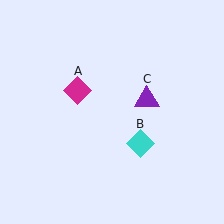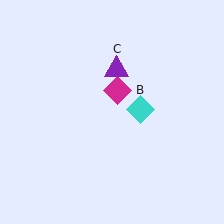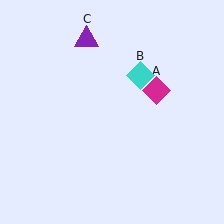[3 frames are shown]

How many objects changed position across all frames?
3 objects changed position: magenta diamond (object A), cyan diamond (object B), purple triangle (object C).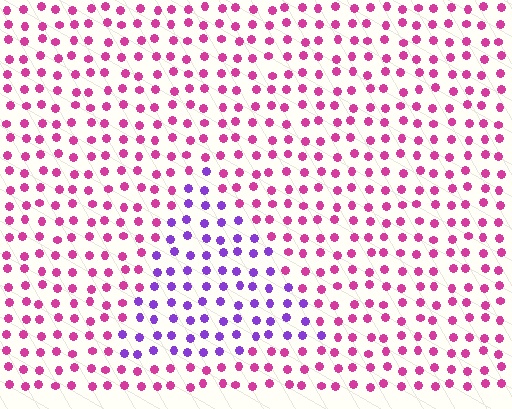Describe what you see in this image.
The image is filled with small magenta elements in a uniform arrangement. A triangle-shaped region is visible where the elements are tinted to a slightly different hue, forming a subtle color boundary.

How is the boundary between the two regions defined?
The boundary is defined purely by a slight shift in hue (about 50 degrees). Spacing, size, and orientation are identical on both sides.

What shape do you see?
I see a triangle.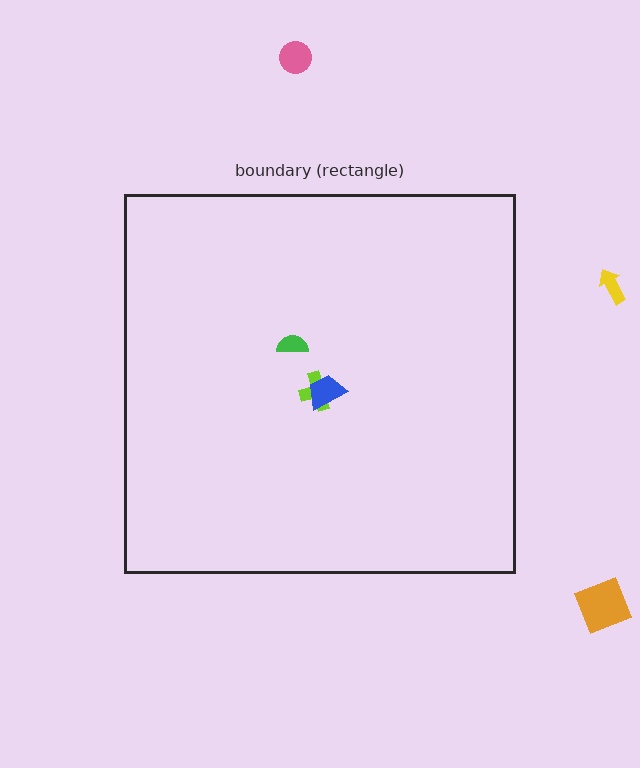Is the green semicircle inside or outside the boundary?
Inside.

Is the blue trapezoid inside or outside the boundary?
Inside.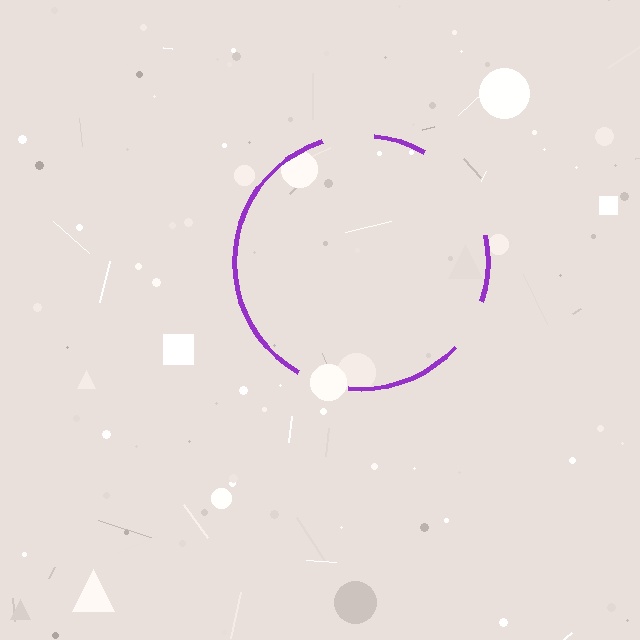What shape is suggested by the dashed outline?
The dashed outline suggests a circle.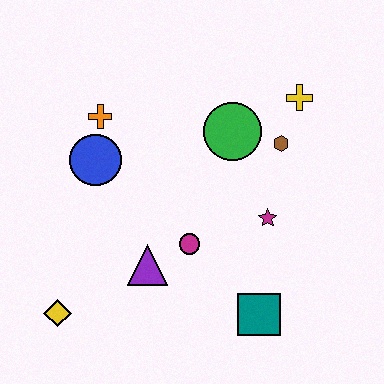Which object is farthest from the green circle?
The yellow diamond is farthest from the green circle.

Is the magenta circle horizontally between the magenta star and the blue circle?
Yes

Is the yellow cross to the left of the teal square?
No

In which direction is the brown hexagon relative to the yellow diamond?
The brown hexagon is to the right of the yellow diamond.